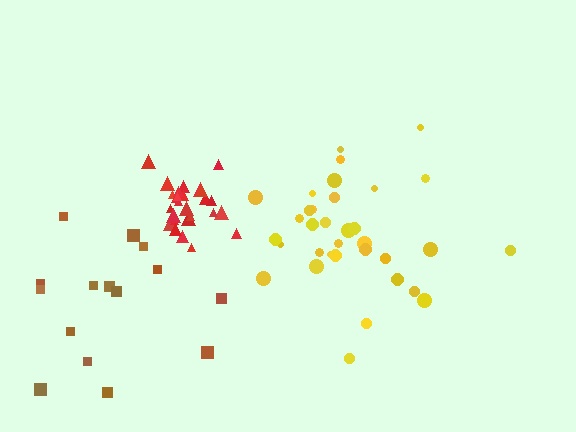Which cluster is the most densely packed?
Red.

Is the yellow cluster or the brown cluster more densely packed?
Yellow.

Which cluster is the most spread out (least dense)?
Brown.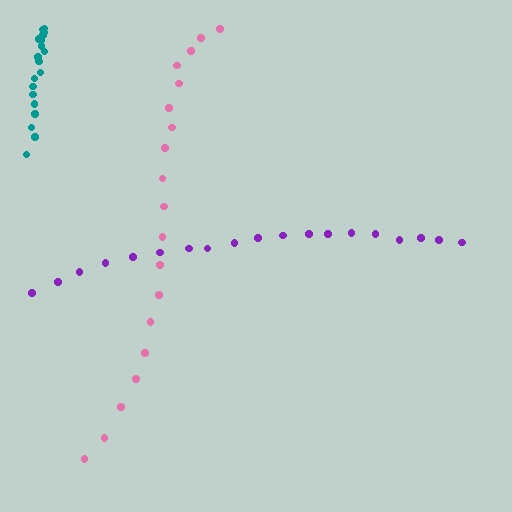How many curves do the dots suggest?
There are 3 distinct paths.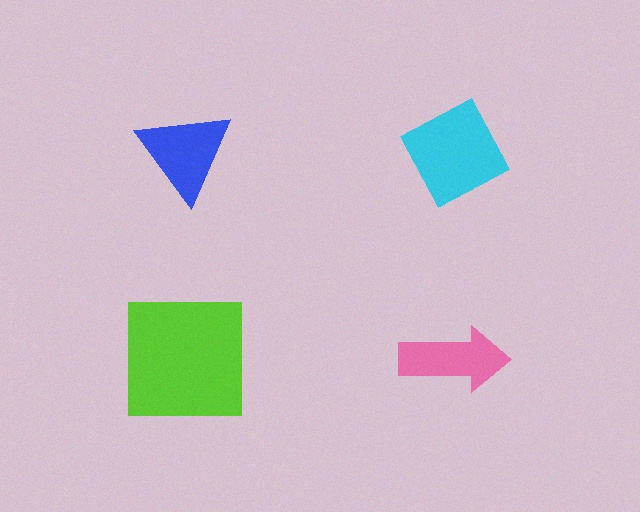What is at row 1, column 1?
A blue triangle.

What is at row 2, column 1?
A lime square.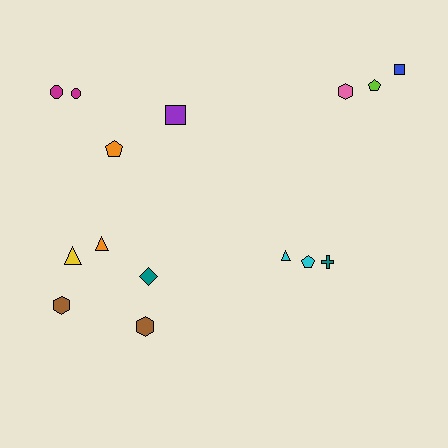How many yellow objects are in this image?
There is 1 yellow object.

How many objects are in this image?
There are 15 objects.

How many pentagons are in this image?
There are 3 pentagons.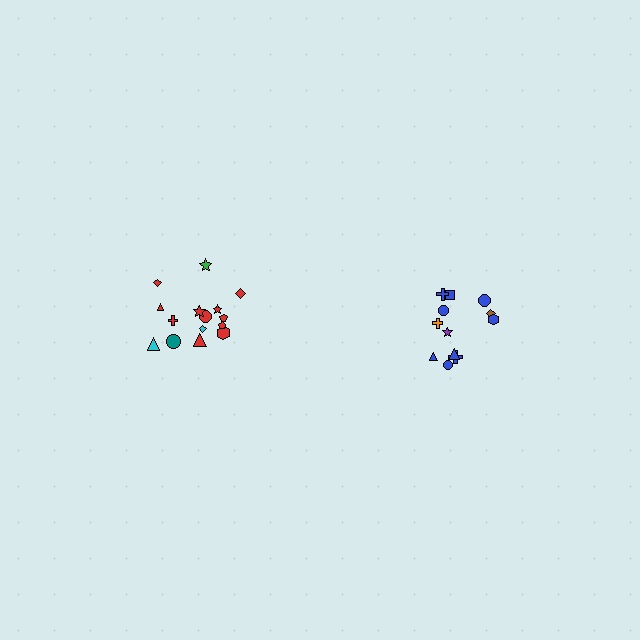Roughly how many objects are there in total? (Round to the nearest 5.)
Roughly 25 objects in total.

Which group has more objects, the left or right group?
The left group.